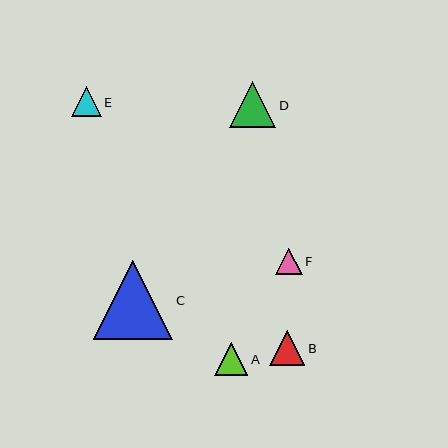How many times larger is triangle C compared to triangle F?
Triangle C is approximately 3.0 times the size of triangle F.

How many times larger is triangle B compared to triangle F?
Triangle B is approximately 1.3 times the size of triangle F.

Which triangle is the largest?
Triangle C is the largest with a size of approximately 80 pixels.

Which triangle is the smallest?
Triangle F is the smallest with a size of approximately 27 pixels.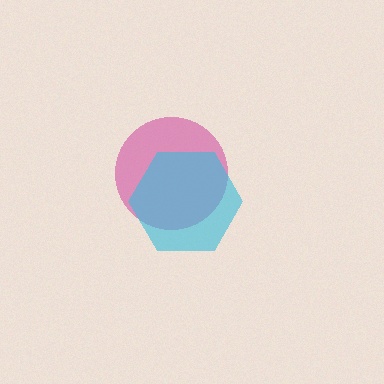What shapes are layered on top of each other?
The layered shapes are: a magenta circle, a cyan hexagon.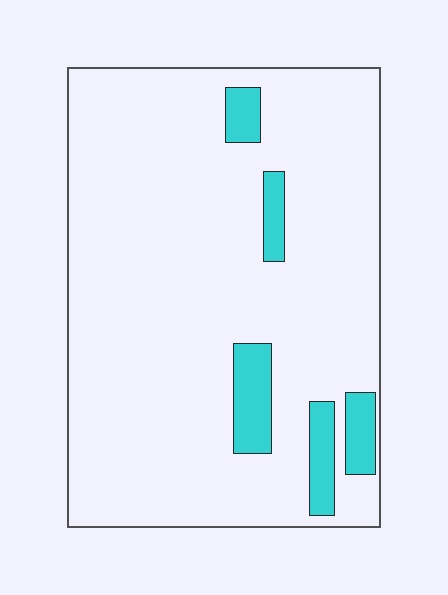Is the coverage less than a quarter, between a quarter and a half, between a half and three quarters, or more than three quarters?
Less than a quarter.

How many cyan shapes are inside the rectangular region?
5.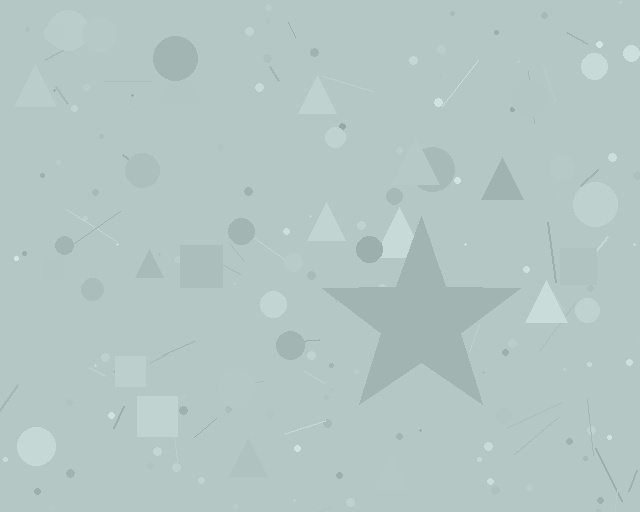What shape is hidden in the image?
A star is hidden in the image.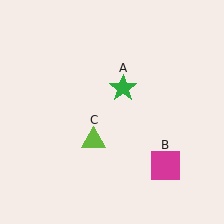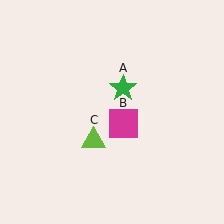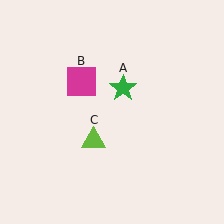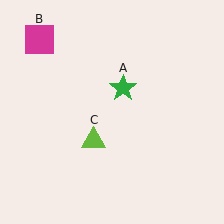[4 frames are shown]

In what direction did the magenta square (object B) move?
The magenta square (object B) moved up and to the left.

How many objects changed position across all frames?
1 object changed position: magenta square (object B).